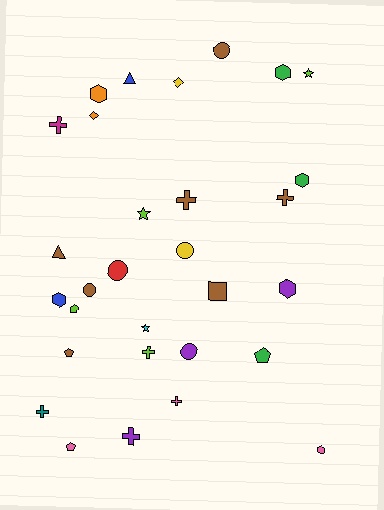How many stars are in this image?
There are 3 stars.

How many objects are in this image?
There are 30 objects.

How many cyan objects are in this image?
There is 1 cyan object.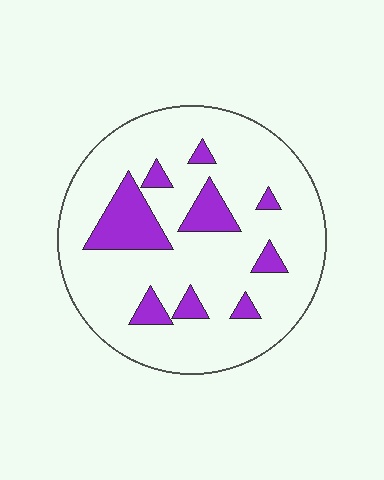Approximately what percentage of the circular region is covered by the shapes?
Approximately 15%.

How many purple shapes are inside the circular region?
9.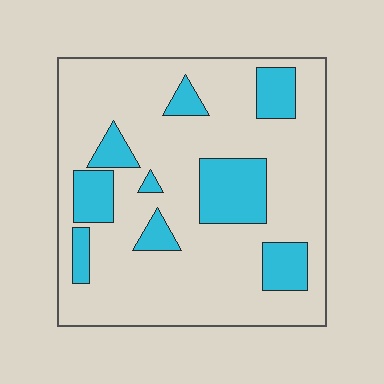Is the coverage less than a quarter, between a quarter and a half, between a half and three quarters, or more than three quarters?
Less than a quarter.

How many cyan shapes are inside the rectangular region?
9.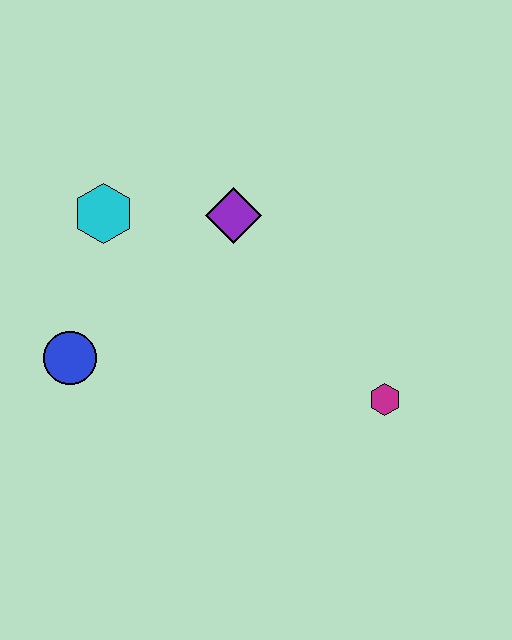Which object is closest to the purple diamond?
The cyan hexagon is closest to the purple diamond.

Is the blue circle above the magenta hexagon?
Yes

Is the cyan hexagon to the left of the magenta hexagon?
Yes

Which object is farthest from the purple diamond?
The magenta hexagon is farthest from the purple diamond.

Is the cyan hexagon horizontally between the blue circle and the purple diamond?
Yes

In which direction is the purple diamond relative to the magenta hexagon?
The purple diamond is above the magenta hexagon.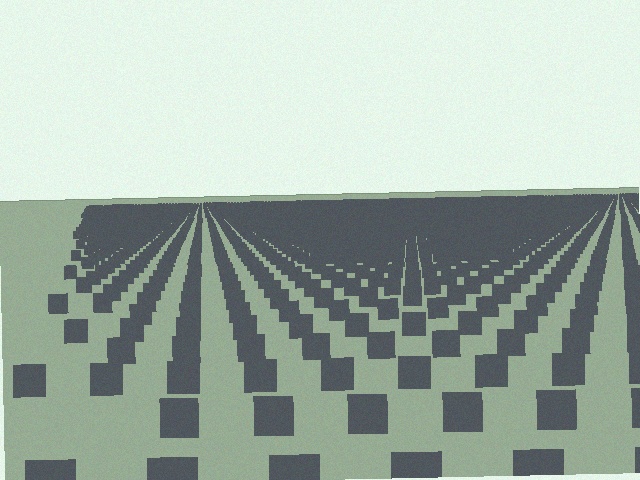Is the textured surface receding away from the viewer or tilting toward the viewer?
The surface is receding away from the viewer. Texture elements get smaller and denser toward the top.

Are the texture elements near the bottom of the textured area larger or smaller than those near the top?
Larger. Near the bottom, elements are closer to the viewer and appear at a bigger on-screen size.